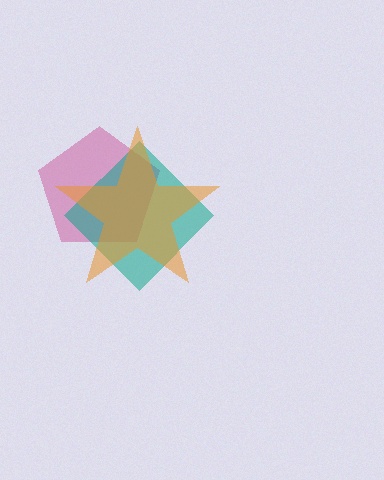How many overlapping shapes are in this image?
There are 3 overlapping shapes in the image.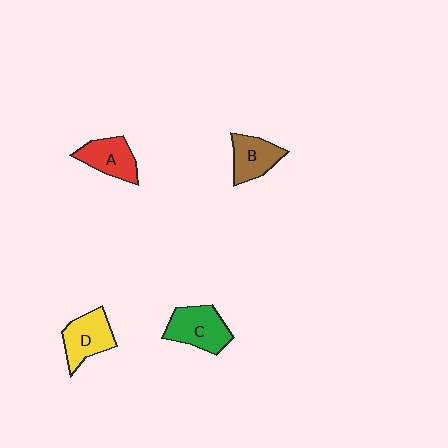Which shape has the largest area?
Shape C (green).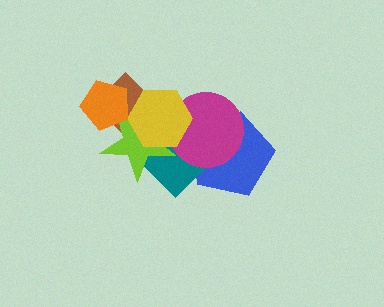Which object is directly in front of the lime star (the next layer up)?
The magenta circle is directly in front of the lime star.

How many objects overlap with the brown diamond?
4 objects overlap with the brown diamond.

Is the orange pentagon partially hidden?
No, no other shape covers it.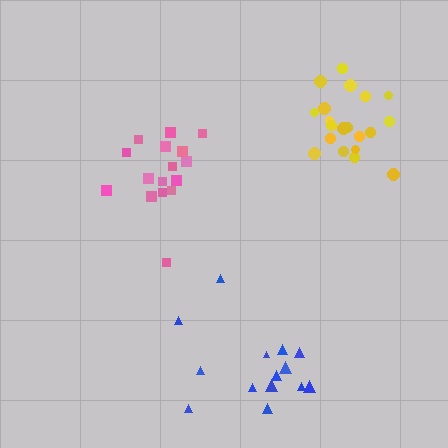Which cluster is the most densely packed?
Yellow.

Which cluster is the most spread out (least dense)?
Blue.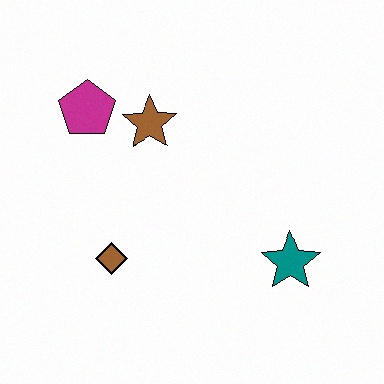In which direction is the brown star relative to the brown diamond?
The brown star is above the brown diamond.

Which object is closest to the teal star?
The brown diamond is closest to the teal star.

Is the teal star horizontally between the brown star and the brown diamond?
No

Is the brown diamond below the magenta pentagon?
Yes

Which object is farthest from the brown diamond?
The teal star is farthest from the brown diamond.